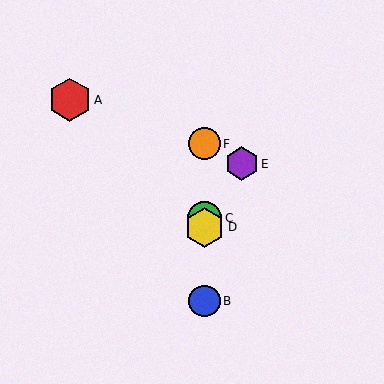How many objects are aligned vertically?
4 objects (B, C, D, F) are aligned vertically.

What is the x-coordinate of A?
Object A is at x≈70.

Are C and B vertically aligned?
Yes, both are at x≈205.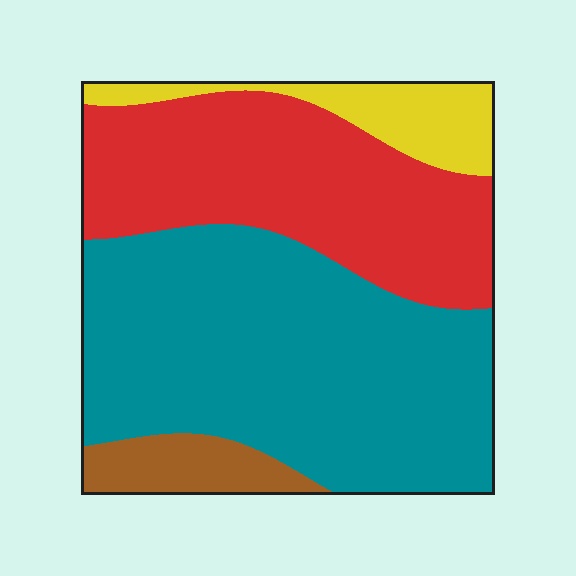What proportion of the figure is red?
Red covers roughly 35% of the figure.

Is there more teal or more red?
Teal.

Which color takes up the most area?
Teal, at roughly 50%.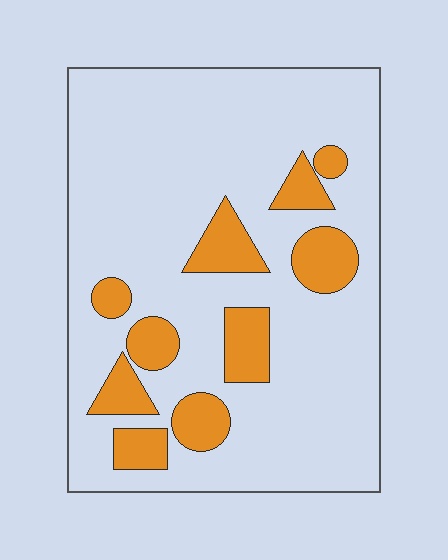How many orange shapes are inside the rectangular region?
10.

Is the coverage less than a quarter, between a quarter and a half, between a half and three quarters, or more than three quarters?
Less than a quarter.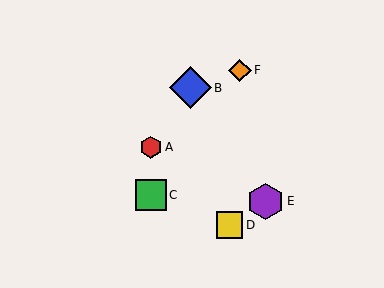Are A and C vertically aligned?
Yes, both are at x≈151.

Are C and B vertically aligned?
No, C is at x≈151 and B is at x≈190.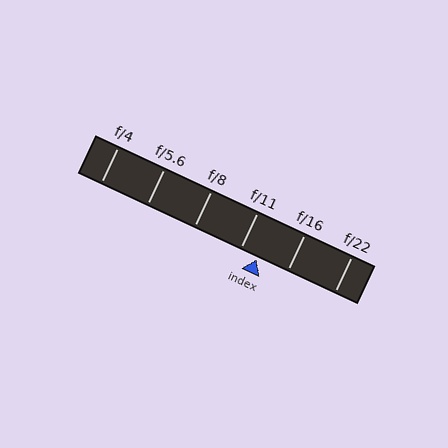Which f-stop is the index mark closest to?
The index mark is closest to f/11.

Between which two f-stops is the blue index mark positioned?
The index mark is between f/11 and f/16.